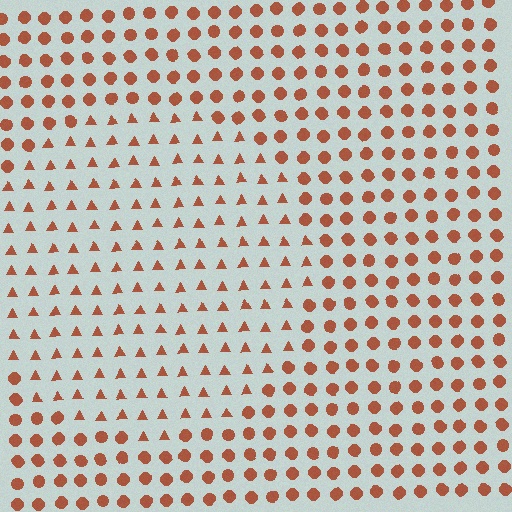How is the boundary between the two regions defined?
The boundary is defined by a change in element shape: triangles inside vs. circles outside. All elements share the same color and spacing.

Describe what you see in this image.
The image is filled with small brown elements arranged in a uniform grid. A circle-shaped region contains triangles, while the surrounding area contains circles. The boundary is defined purely by the change in element shape.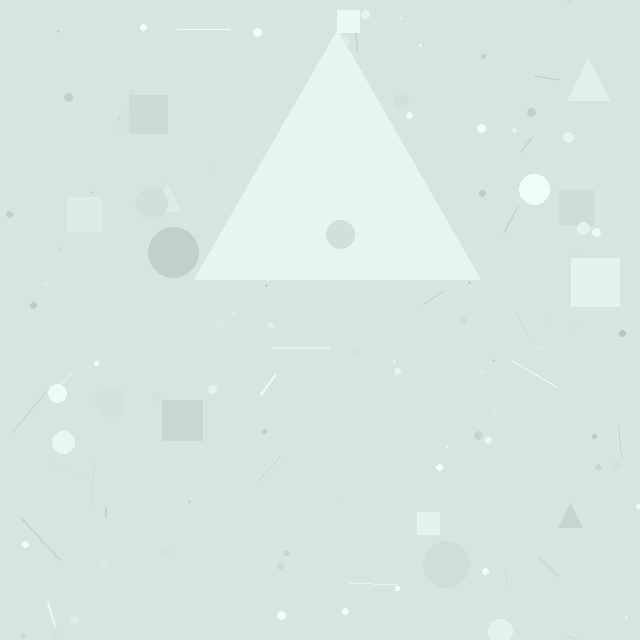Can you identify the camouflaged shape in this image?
The camouflaged shape is a triangle.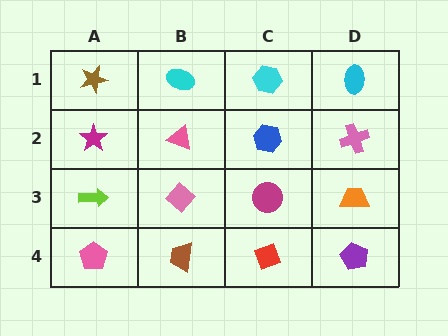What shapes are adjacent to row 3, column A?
A magenta star (row 2, column A), a pink pentagon (row 4, column A), a pink diamond (row 3, column B).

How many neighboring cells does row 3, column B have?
4.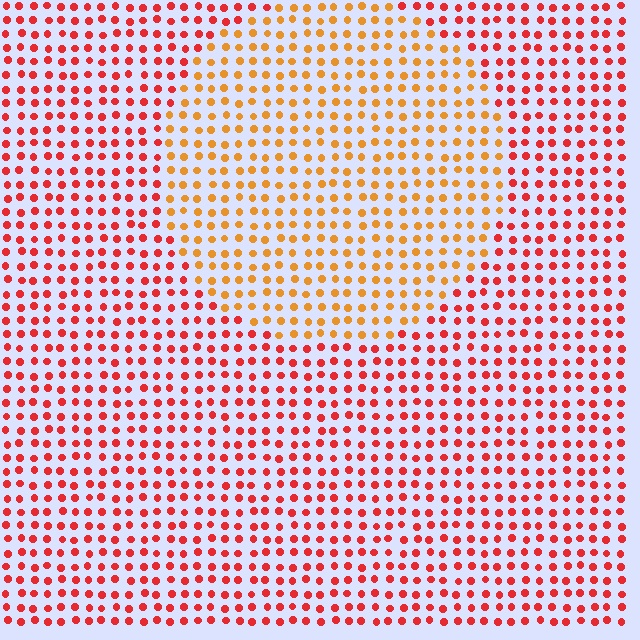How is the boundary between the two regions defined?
The boundary is defined purely by a slight shift in hue (about 36 degrees). Spacing, size, and orientation are identical on both sides.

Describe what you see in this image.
The image is filled with small red elements in a uniform arrangement. A circle-shaped region is visible where the elements are tinted to a slightly different hue, forming a subtle color boundary.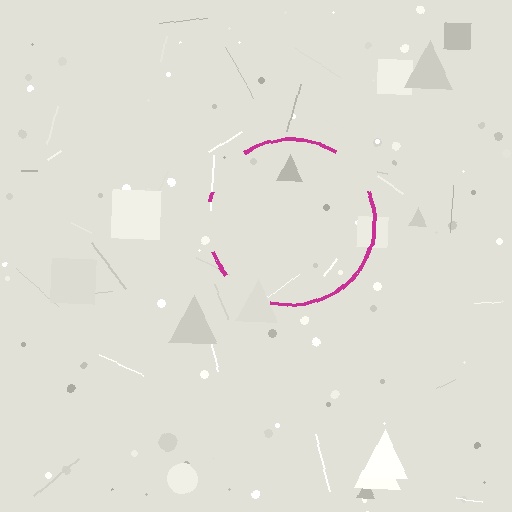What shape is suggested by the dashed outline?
The dashed outline suggests a circle.